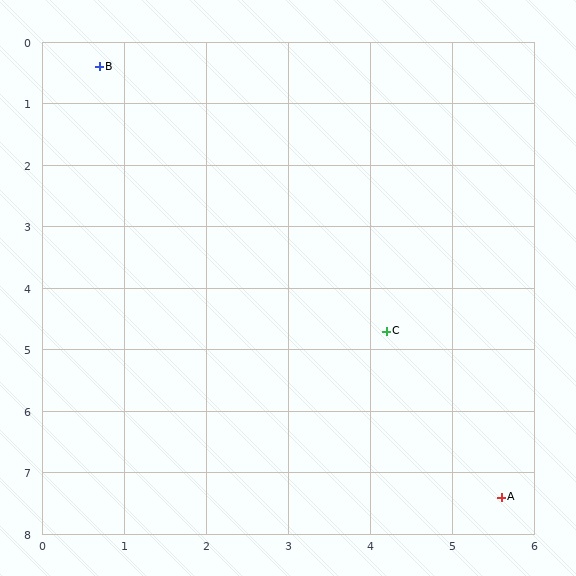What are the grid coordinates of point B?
Point B is at approximately (0.7, 0.4).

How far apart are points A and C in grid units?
Points A and C are about 3.0 grid units apart.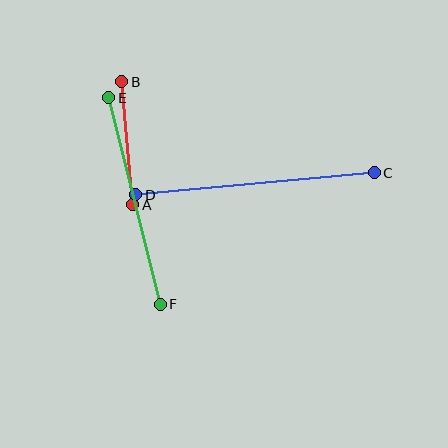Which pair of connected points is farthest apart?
Points C and D are farthest apart.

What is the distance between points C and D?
The distance is approximately 240 pixels.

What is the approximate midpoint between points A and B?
The midpoint is at approximately (127, 143) pixels.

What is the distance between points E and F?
The distance is approximately 213 pixels.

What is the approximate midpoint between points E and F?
The midpoint is at approximately (134, 201) pixels.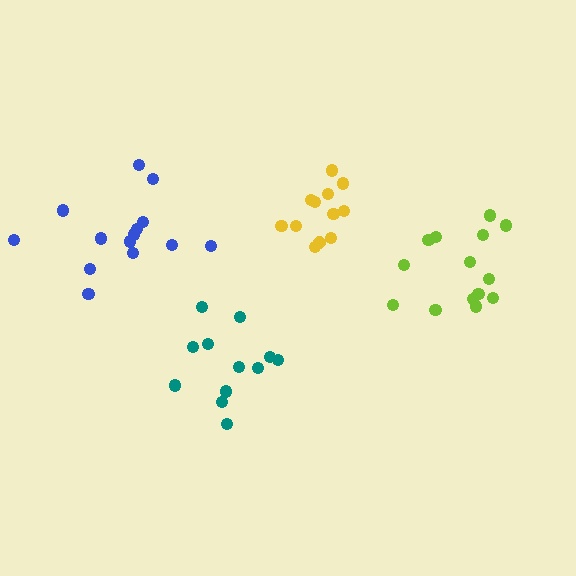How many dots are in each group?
Group 1: 12 dots, Group 2: 12 dots, Group 3: 14 dots, Group 4: 14 dots (52 total).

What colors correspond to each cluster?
The clusters are colored: teal, yellow, blue, lime.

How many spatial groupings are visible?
There are 4 spatial groupings.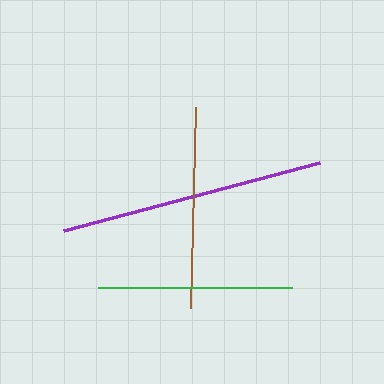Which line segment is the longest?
The purple line is the longest at approximately 264 pixels.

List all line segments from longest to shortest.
From longest to shortest: purple, brown, green.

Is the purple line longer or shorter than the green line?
The purple line is longer than the green line.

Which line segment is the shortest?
The green line is the shortest at approximately 194 pixels.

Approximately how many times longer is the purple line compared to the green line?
The purple line is approximately 1.4 times the length of the green line.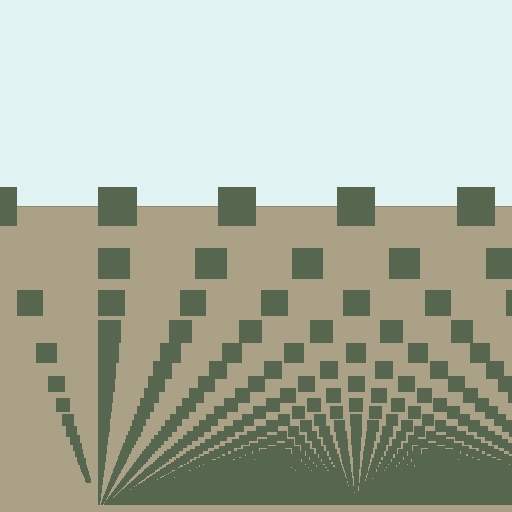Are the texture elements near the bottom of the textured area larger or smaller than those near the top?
Smaller. The gradient is inverted — elements near the bottom are smaller and denser.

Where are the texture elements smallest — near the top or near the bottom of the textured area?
Near the bottom.